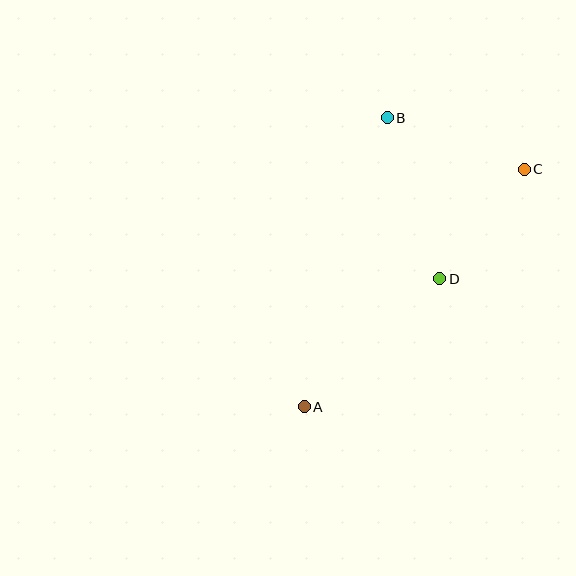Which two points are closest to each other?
Points C and D are closest to each other.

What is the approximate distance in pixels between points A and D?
The distance between A and D is approximately 186 pixels.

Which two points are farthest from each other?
Points A and C are farthest from each other.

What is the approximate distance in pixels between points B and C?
The distance between B and C is approximately 146 pixels.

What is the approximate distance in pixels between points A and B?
The distance between A and B is approximately 301 pixels.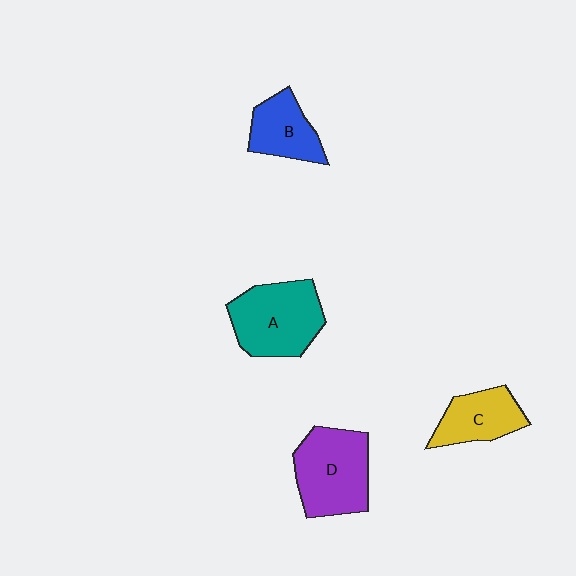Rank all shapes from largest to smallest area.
From largest to smallest: A (teal), D (purple), C (yellow), B (blue).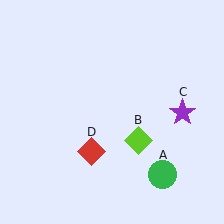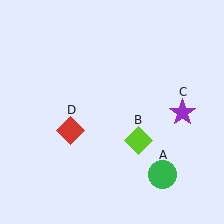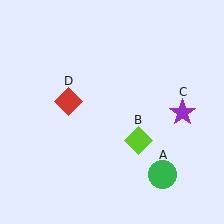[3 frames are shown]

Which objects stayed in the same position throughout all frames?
Green circle (object A) and lime diamond (object B) and purple star (object C) remained stationary.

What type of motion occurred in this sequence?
The red diamond (object D) rotated clockwise around the center of the scene.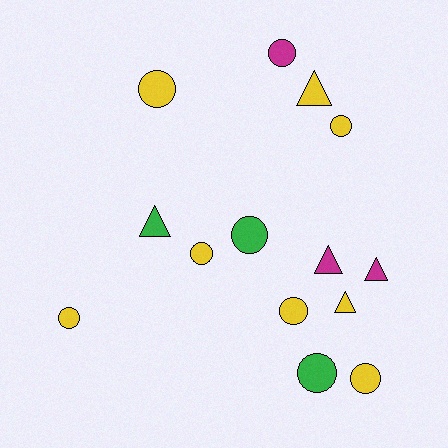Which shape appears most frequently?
Circle, with 9 objects.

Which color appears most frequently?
Yellow, with 8 objects.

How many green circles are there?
There are 2 green circles.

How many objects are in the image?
There are 14 objects.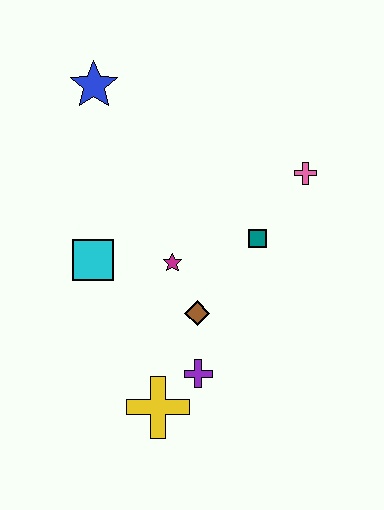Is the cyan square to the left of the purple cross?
Yes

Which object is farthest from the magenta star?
The blue star is farthest from the magenta star.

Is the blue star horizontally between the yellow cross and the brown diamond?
No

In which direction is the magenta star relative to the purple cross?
The magenta star is above the purple cross.